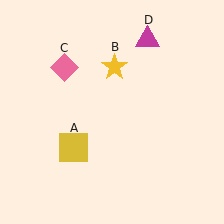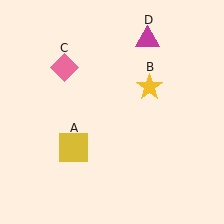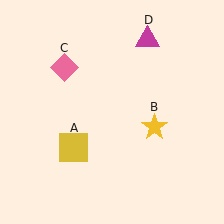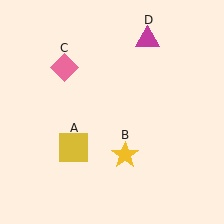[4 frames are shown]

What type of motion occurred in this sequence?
The yellow star (object B) rotated clockwise around the center of the scene.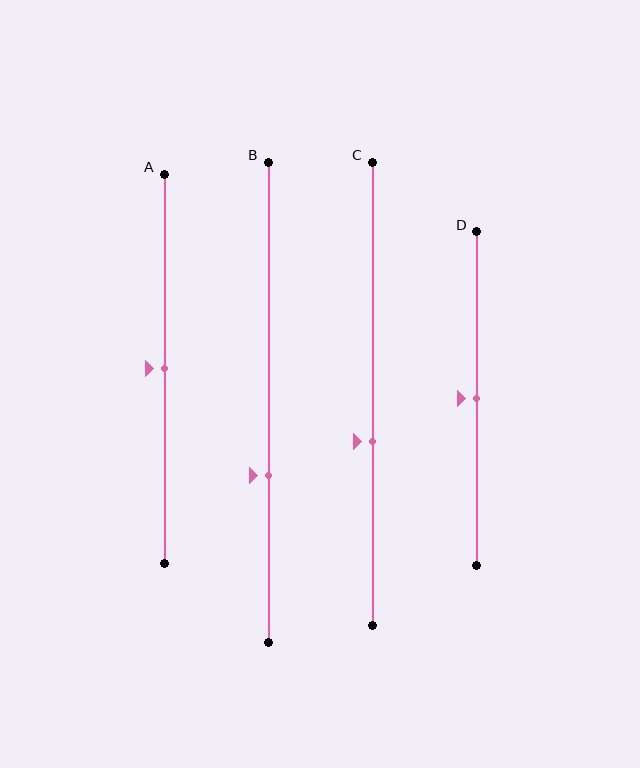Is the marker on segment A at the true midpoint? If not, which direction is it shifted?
Yes, the marker on segment A is at the true midpoint.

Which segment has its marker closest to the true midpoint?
Segment A has its marker closest to the true midpoint.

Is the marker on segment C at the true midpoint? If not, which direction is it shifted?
No, the marker on segment C is shifted downward by about 10% of the segment length.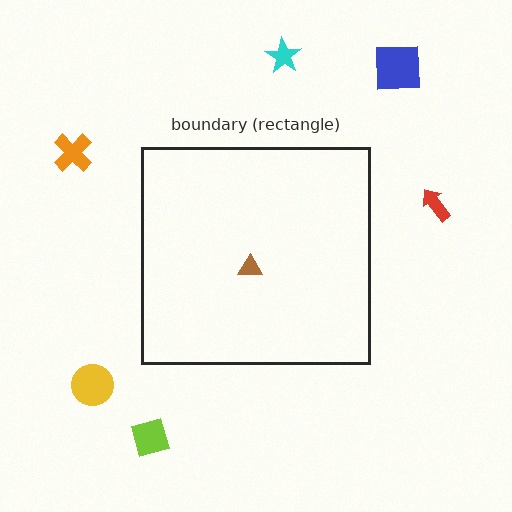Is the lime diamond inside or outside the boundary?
Outside.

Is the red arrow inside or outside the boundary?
Outside.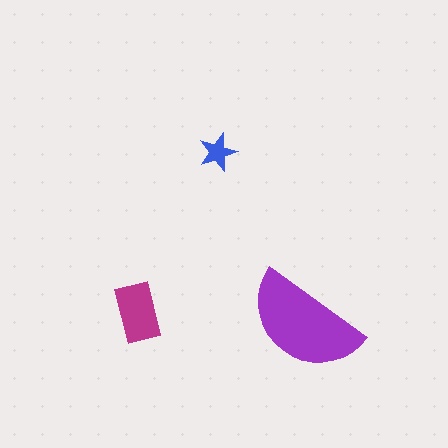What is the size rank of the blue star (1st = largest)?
3rd.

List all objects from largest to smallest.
The purple semicircle, the magenta rectangle, the blue star.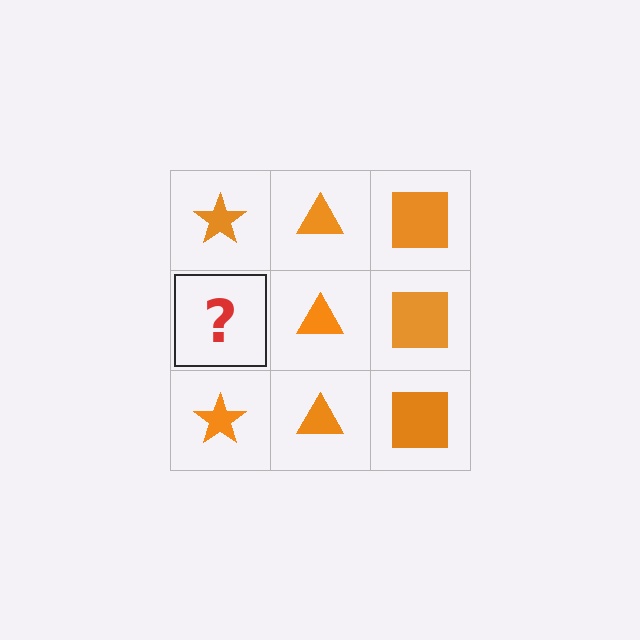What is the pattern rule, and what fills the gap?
The rule is that each column has a consistent shape. The gap should be filled with an orange star.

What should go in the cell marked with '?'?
The missing cell should contain an orange star.